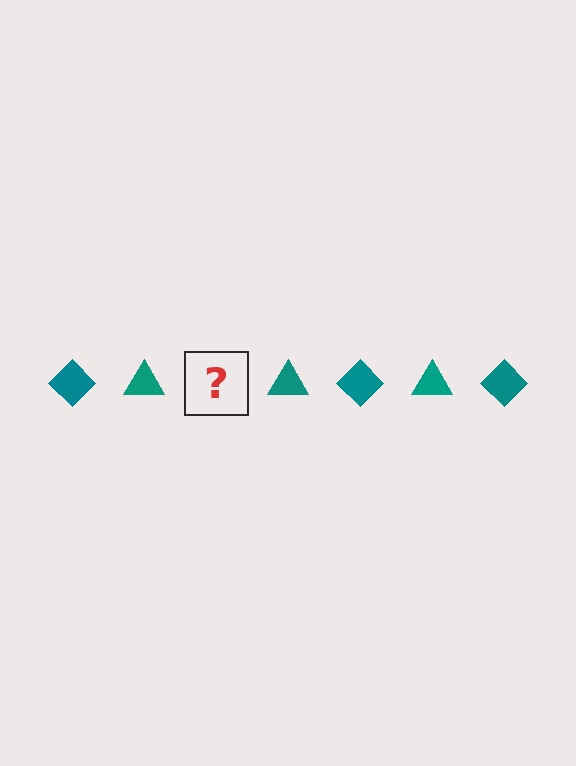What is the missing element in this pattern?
The missing element is a teal diamond.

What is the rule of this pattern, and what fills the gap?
The rule is that the pattern cycles through diamond, triangle shapes in teal. The gap should be filled with a teal diamond.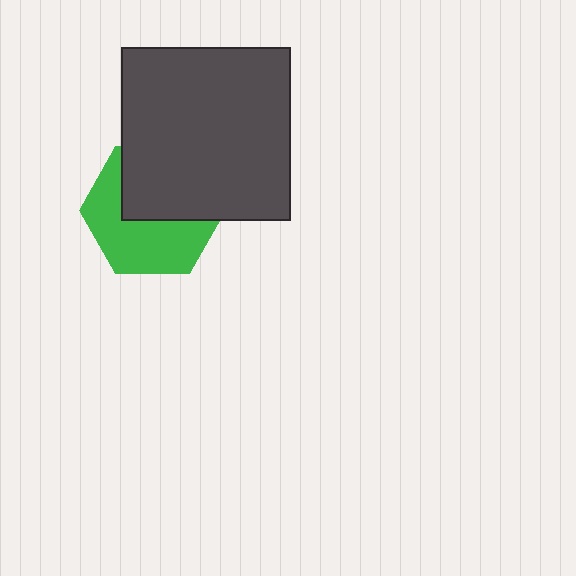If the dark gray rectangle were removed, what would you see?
You would see the complete green hexagon.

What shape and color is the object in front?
The object in front is a dark gray rectangle.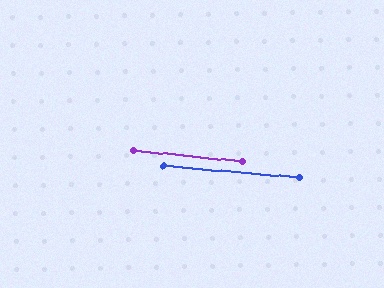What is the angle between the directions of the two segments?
Approximately 1 degree.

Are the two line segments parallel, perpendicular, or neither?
Parallel — their directions differ by only 0.8°.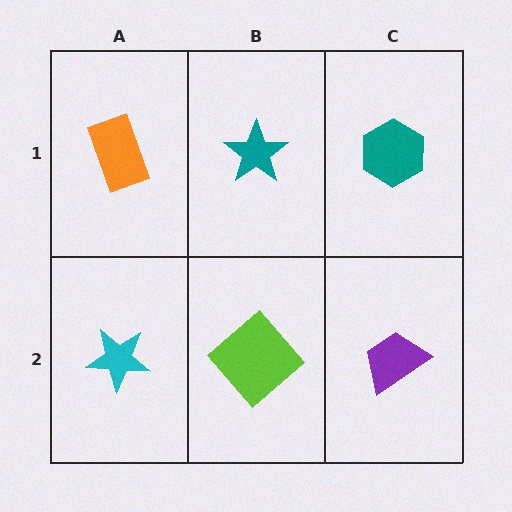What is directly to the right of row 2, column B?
A purple trapezoid.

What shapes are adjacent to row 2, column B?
A teal star (row 1, column B), a cyan star (row 2, column A), a purple trapezoid (row 2, column C).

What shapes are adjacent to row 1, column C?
A purple trapezoid (row 2, column C), a teal star (row 1, column B).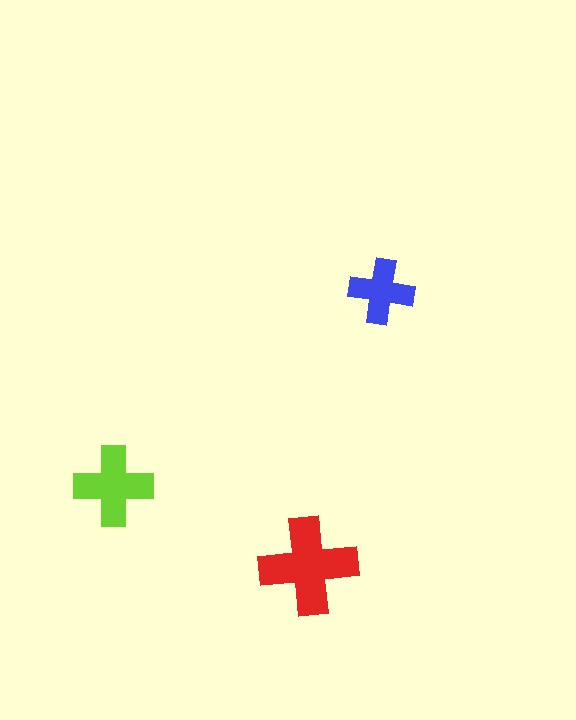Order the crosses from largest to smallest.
the red one, the lime one, the blue one.